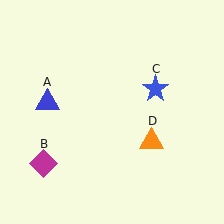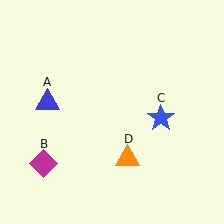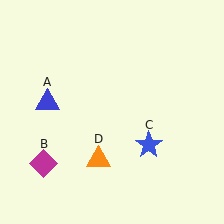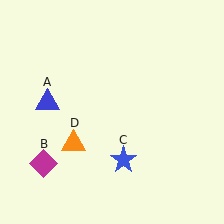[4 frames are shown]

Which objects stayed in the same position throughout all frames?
Blue triangle (object A) and magenta diamond (object B) remained stationary.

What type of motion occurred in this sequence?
The blue star (object C), orange triangle (object D) rotated clockwise around the center of the scene.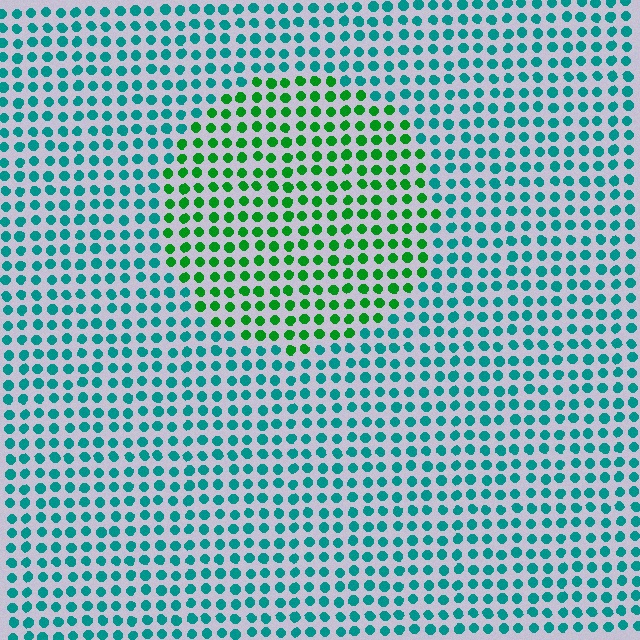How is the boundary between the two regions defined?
The boundary is defined purely by a slight shift in hue (about 47 degrees). Spacing, size, and orientation are identical on both sides.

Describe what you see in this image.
The image is filled with small teal elements in a uniform arrangement. A circle-shaped region is visible where the elements are tinted to a slightly different hue, forming a subtle color boundary.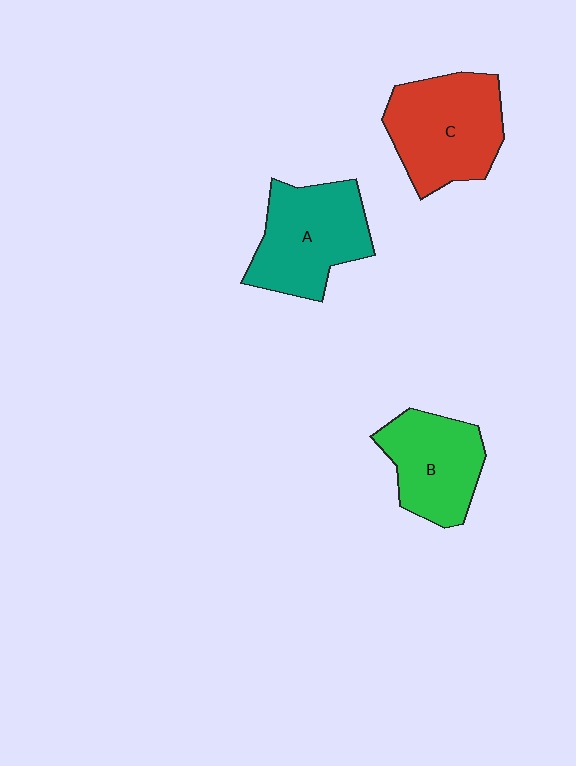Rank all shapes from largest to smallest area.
From largest to smallest: C (red), A (teal), B (green).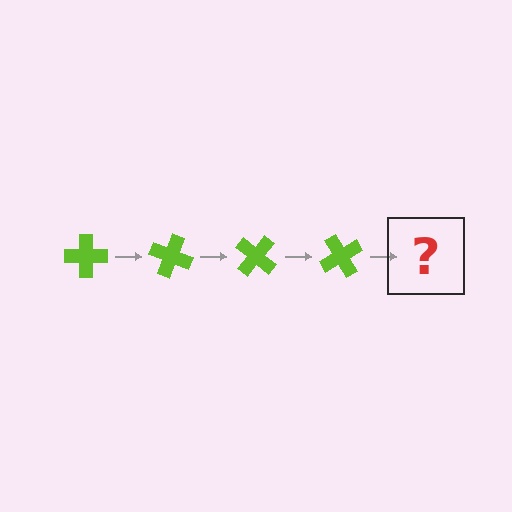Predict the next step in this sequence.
The next step is a lime cross rotated 80 degrees.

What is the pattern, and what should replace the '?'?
The pattern is that the cross rotates 20 degrees each step. The '?' should be a lime cross rotated 80 degrees.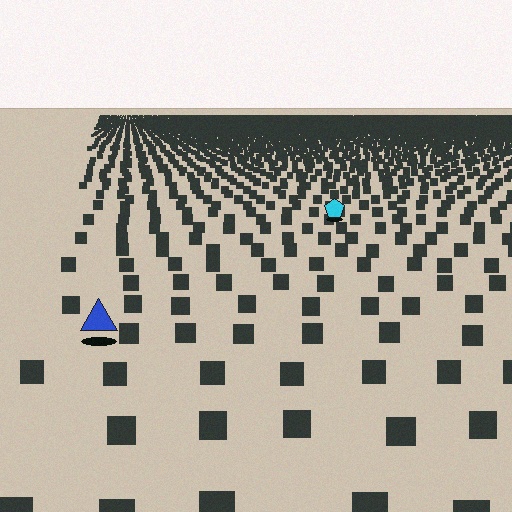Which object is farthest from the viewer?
The cyan pentagon is farthest from the viewer. It appears smaller and the ground texture around it is denser.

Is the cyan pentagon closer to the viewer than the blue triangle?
No. The blue triangle is closer — you can tell from the texture gradient: the ground texture is coarser near it.